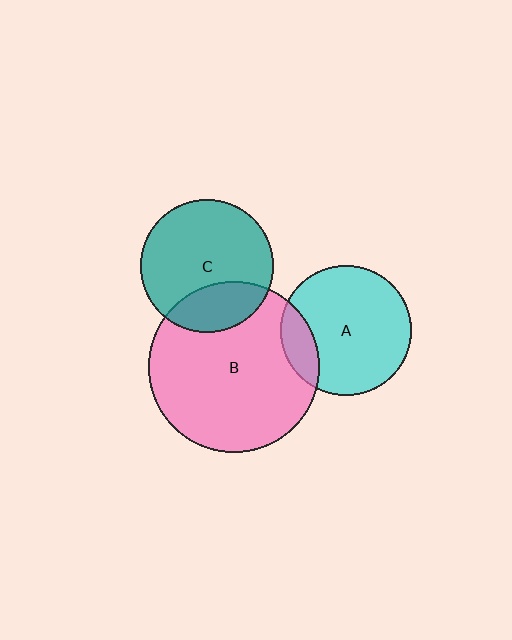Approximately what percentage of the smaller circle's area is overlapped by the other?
Approximately 25%.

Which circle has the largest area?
Circle B (pink).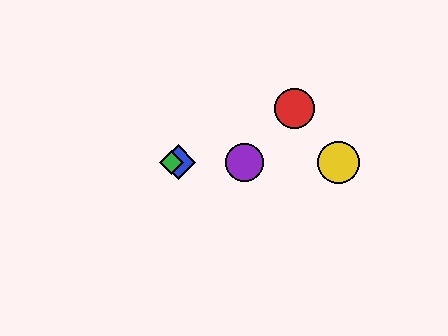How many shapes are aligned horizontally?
4 shapes (the blue diamond, the green diamond, the yellow circle, the purple circle) are aligned horizontally.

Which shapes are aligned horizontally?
The blue diamond, the green diamond, the yellow circle, the purple circle are aligned horizontally.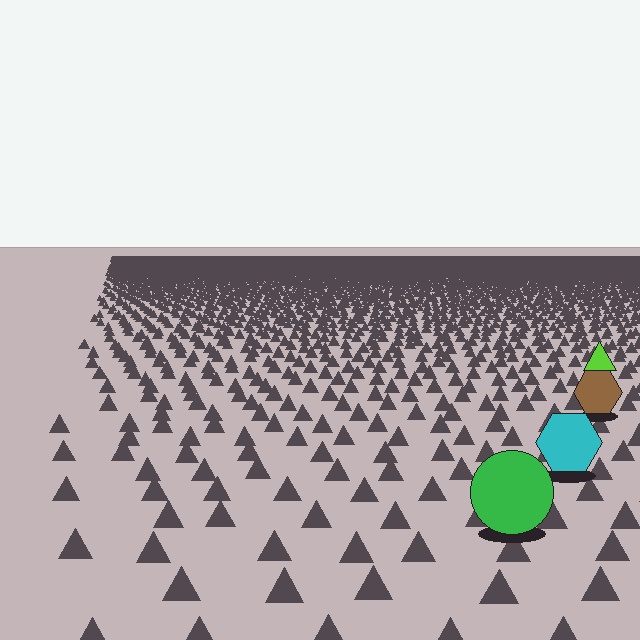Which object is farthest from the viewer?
The lime triangle is farthest from the viewer. It appears smaller and the ground texture around it is denser.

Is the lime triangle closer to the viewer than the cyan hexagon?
No. The cyan hexagon is closer — you can tell from the texture gradient: the ground texture is coarser near it.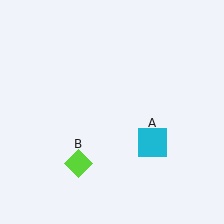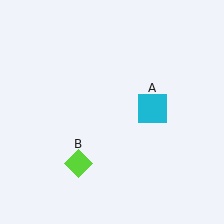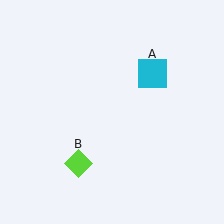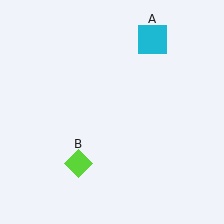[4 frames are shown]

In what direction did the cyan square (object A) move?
The cyan square (object A) moved up.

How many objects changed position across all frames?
1 object changed position: cyan square (object A).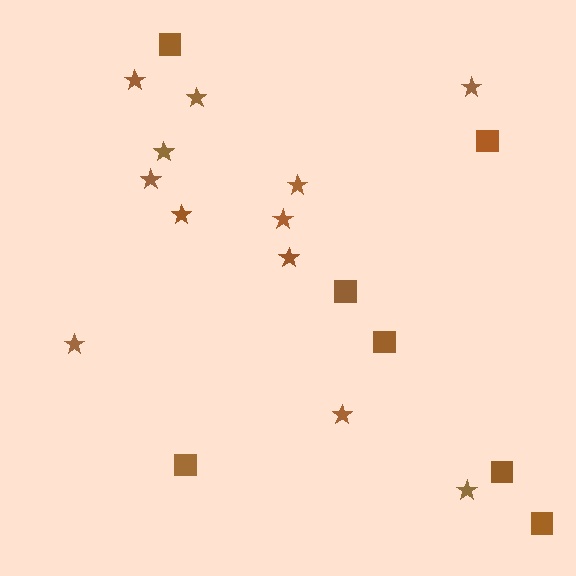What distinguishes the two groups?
There are 2 groups: one group of stars (12) and one group of squares (7).